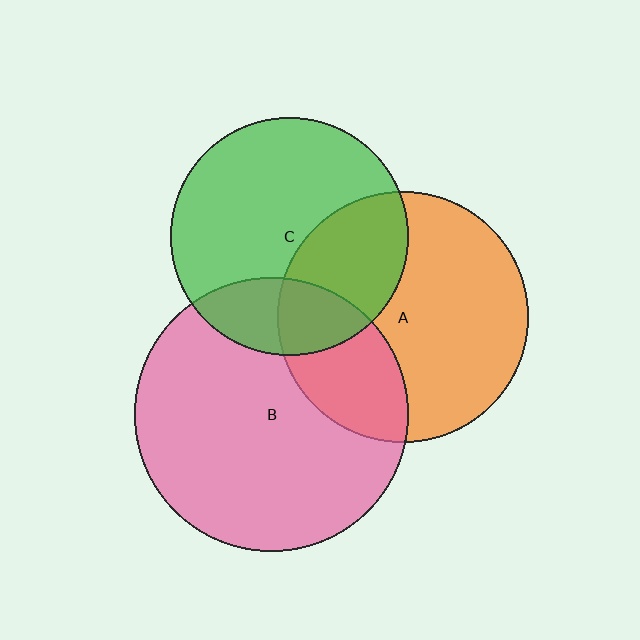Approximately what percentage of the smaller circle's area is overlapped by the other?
Approximately 30%.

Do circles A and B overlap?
Yes.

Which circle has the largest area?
Circle B (pink).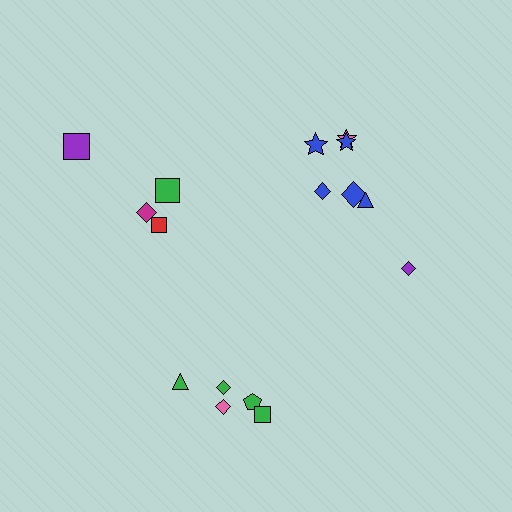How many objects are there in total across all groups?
There are 16 objects.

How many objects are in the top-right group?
There are 7 objects.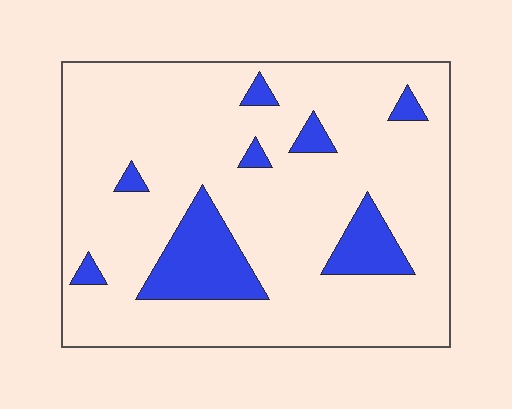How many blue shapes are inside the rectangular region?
8.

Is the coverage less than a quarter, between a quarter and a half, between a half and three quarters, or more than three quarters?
Less than a quarter.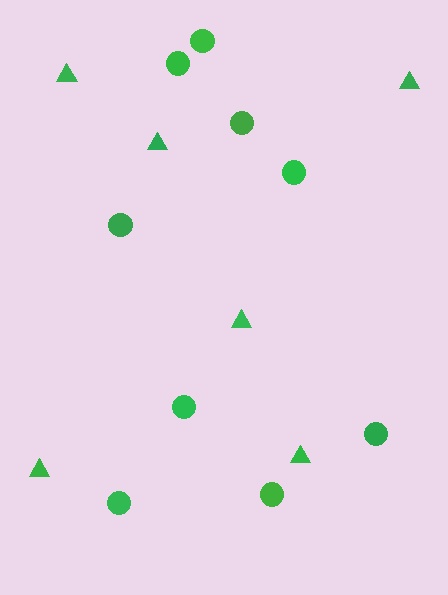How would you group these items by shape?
There are 2 groups: one group of circles (9) and one group of triangles (6).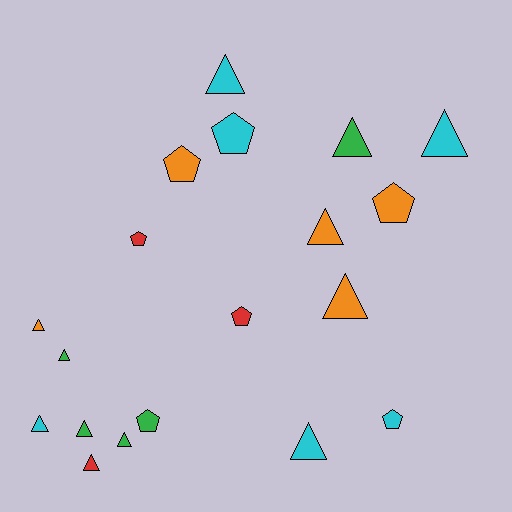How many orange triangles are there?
There are 3 orange triangles.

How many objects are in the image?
There are 19 objects.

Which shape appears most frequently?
Triangle, with 12 objects.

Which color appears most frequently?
Cyan, with 6 objects.